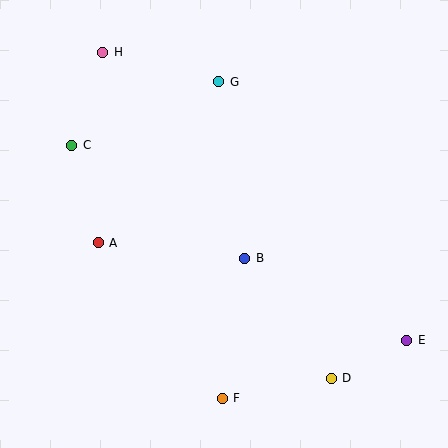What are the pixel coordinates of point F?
Point F is at (222, 398).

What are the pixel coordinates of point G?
Point G is at (219, 82).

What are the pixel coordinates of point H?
Point H is at (103, 52).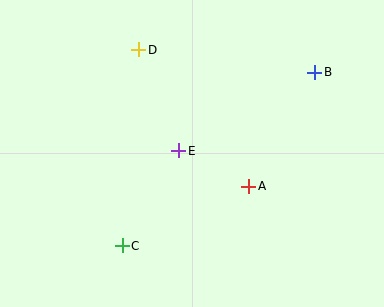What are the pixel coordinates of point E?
Point E is at (179, 151).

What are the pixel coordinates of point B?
Point B is at (315, 72).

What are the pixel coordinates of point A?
Point A is at (249, 186).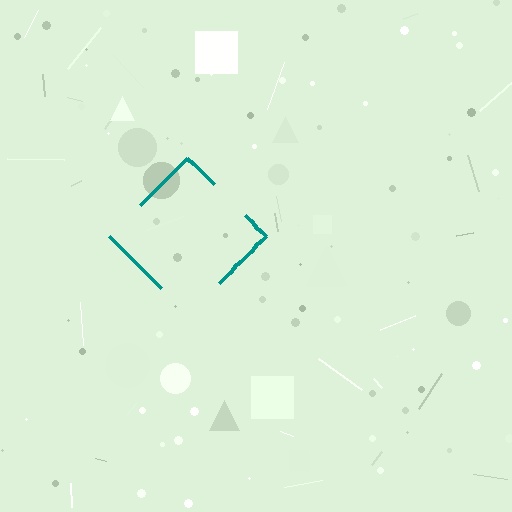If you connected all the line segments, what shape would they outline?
They would outline a diamond.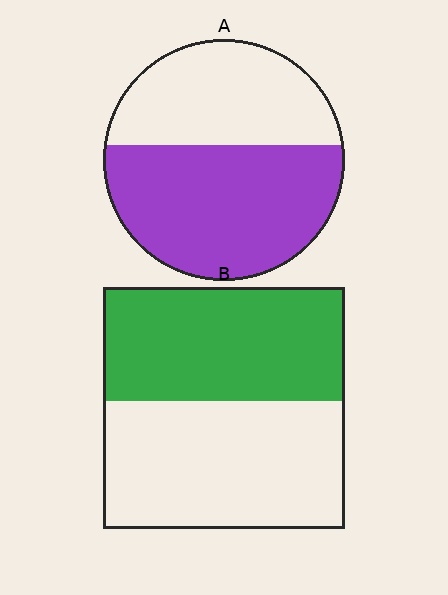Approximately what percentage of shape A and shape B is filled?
A is approximately 60% and B is approximately 45%.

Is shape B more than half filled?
Roughly half.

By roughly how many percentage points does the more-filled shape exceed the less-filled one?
By roughly 10 percentage points (A over B).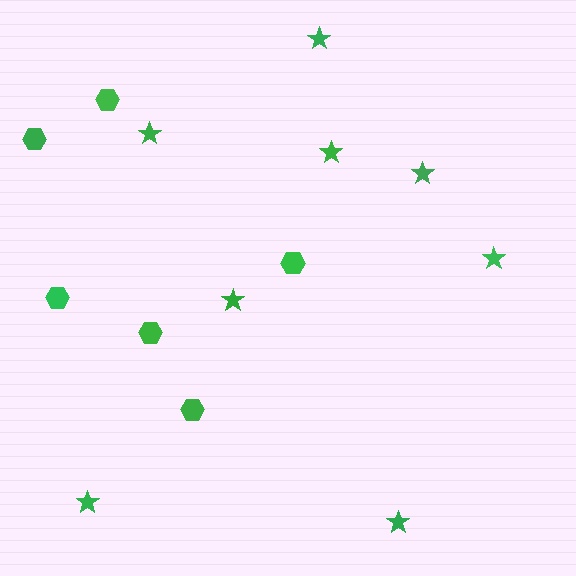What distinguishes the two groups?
There are 2 groups: one group of stars (8) and one group of hexagons (6).